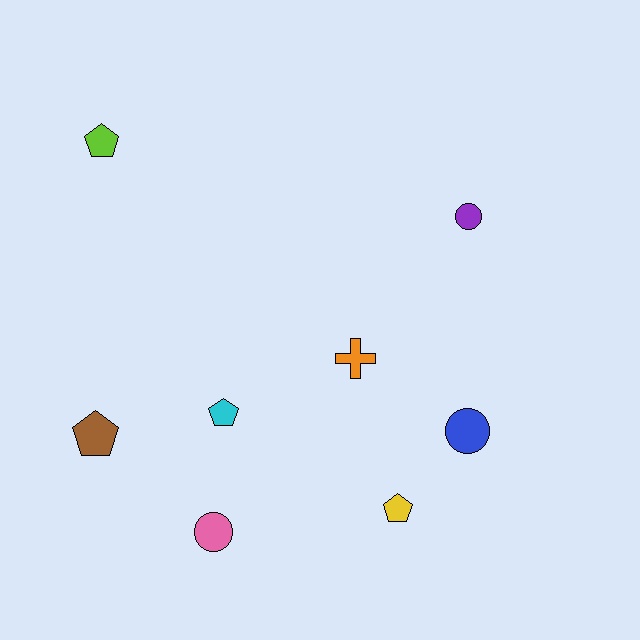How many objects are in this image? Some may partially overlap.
There are 8 objects.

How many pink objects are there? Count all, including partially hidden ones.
There is 1 pink object.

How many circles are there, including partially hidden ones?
There are 3 circles.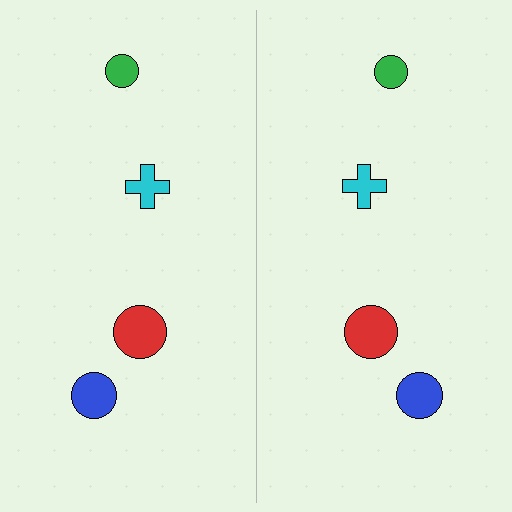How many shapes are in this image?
There are 8 shapes in this image.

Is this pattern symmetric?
Yes, this pattern has bilateral (reflection) symmetry.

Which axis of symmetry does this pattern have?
The pattern has a vertical axis of symmetry running through the center of the image.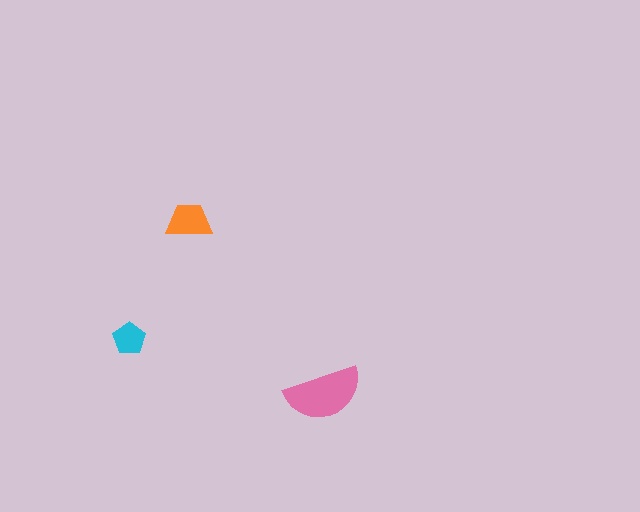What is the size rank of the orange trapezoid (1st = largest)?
2nd.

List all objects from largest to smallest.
The pink semicircle, the orange trapezoid, the cyan pentagon.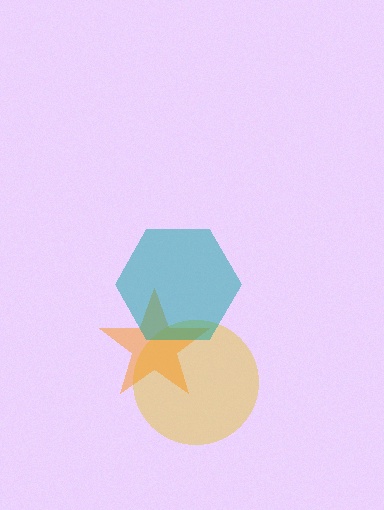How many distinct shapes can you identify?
There are 3 distinct shapes: a yellow circle, an orange star, a teal hexagon.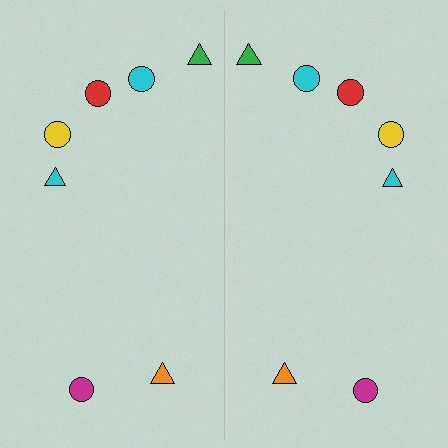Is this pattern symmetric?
Yes, this pattern has bilateral (reflection) symmetry.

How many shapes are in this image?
There are 14 shapes in this image.